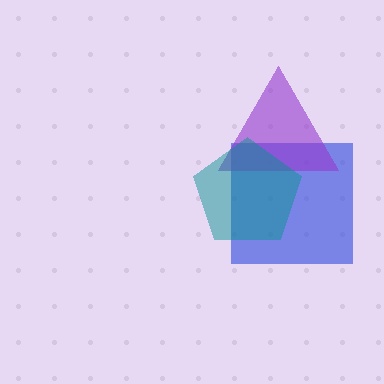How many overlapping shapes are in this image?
There are 3 overlapping shapes in the image.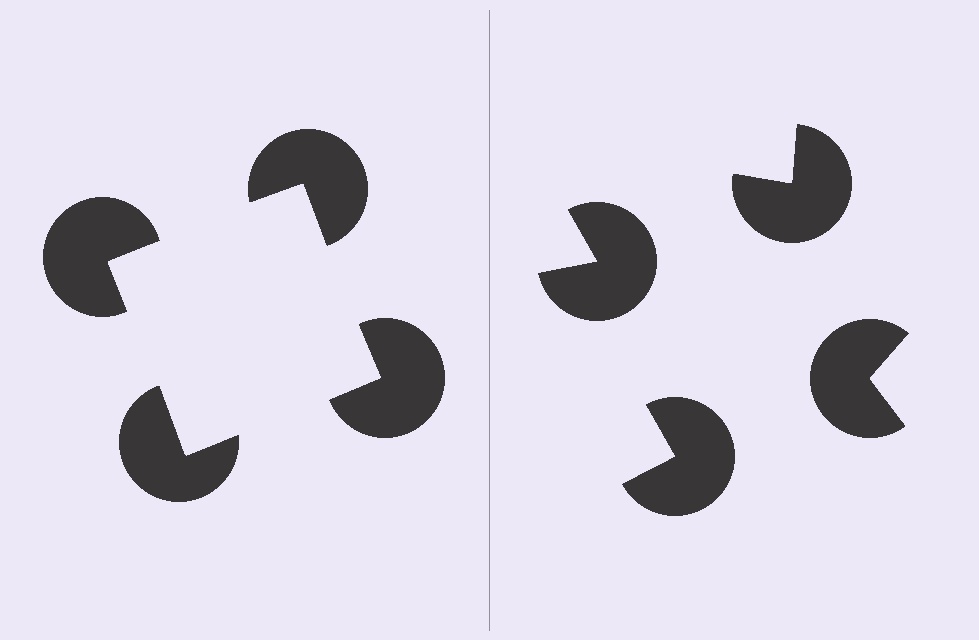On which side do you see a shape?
An illusory square appears on the left side. On the right side the wedge cuts are rotated, so no coherent shape forms.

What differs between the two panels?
The pac-man discs are positioned identically on both sides; only the wedge orientations differ. On the left they align to a square; on the right they are misaligned.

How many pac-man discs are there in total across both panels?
8 — 4 on each side.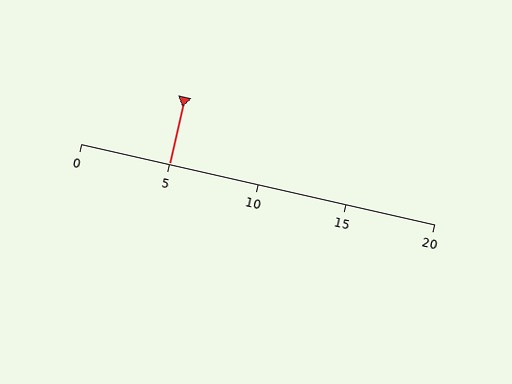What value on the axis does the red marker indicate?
The marker indicates approximately 5.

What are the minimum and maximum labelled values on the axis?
The axis runs from 0 to 20.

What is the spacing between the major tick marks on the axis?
The major ticks are spaced 5 apart.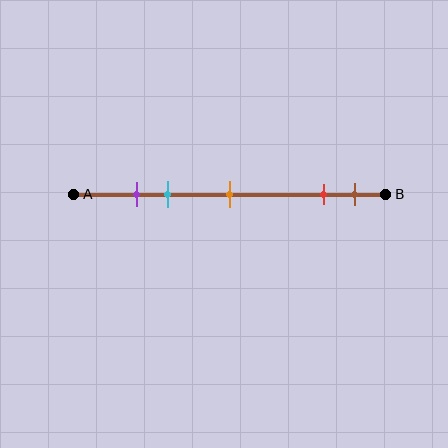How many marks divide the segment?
There are 5 marks dividing the segment.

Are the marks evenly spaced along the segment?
No, the marks are not evenly spaced.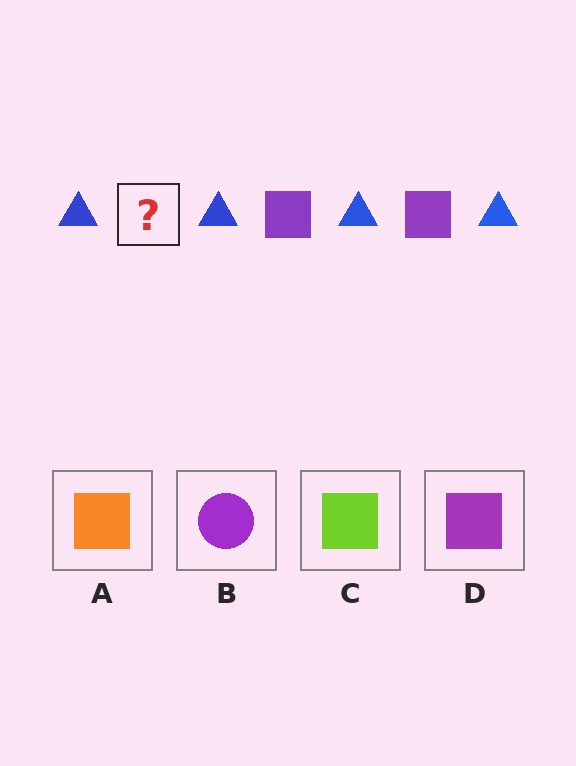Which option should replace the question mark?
Option D.